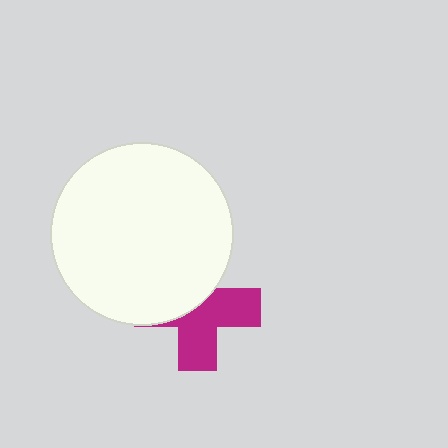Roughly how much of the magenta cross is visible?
About half of it is visible (roughly 53%).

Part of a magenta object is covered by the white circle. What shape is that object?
It is a cross.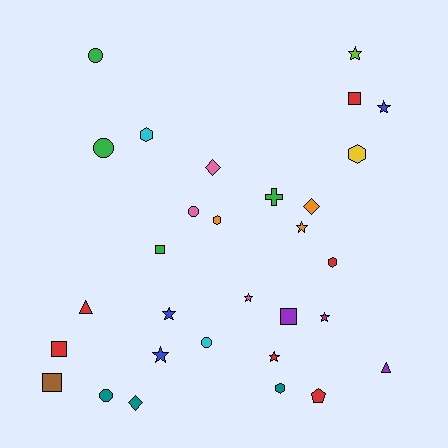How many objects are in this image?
There are 30 objects.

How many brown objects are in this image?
There is 1 brown object.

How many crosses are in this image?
There is 1 cross.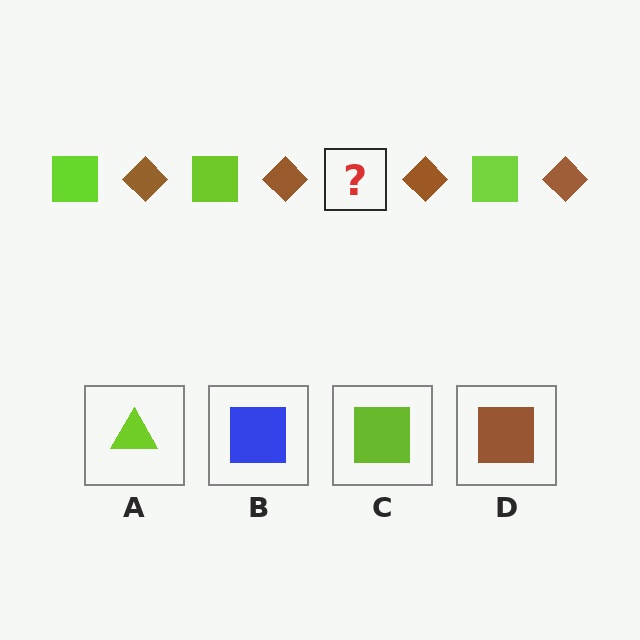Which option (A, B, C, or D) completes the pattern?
C.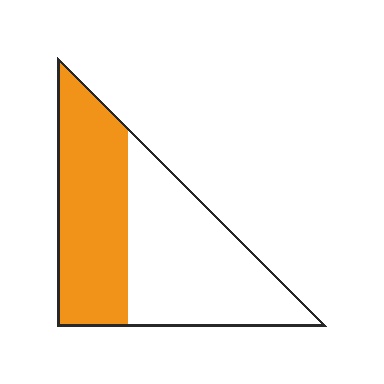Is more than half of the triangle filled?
No.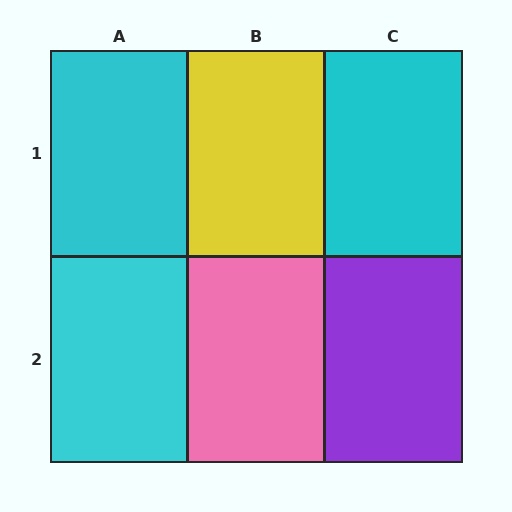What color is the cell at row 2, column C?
Purple.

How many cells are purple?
1 cell is purple.